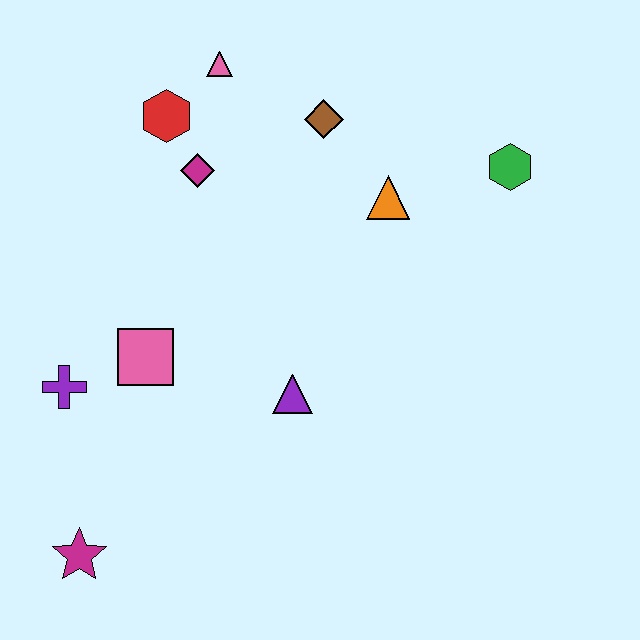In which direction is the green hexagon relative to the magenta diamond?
The green hexagon is to the right of the magenta diamond.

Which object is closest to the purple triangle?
The pink square is closest to the purple triangle.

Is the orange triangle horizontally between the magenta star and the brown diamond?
No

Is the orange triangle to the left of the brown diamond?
No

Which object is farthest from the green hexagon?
The magenta star is farthest from the green hexagon.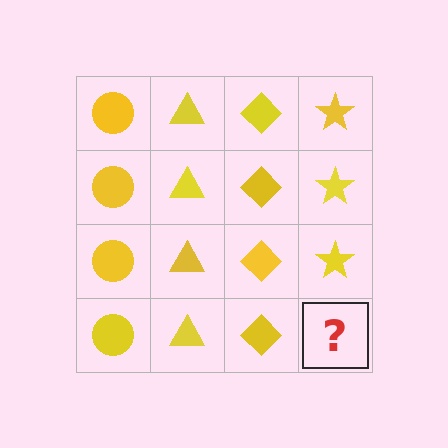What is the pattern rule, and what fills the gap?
The rule is that each column has a consistent shape. The gap should be filled with a yellow star.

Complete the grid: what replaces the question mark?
The question mark should be replaced with a yellow star.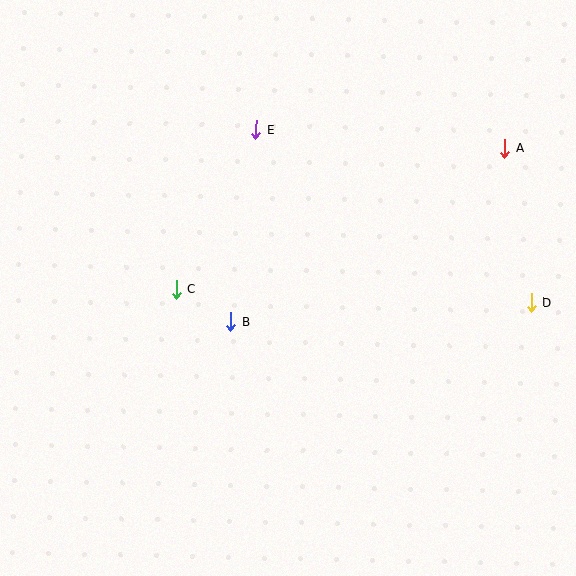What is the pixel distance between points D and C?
The distance between D and C is 355 pixels.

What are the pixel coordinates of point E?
Point E is at (256, 130).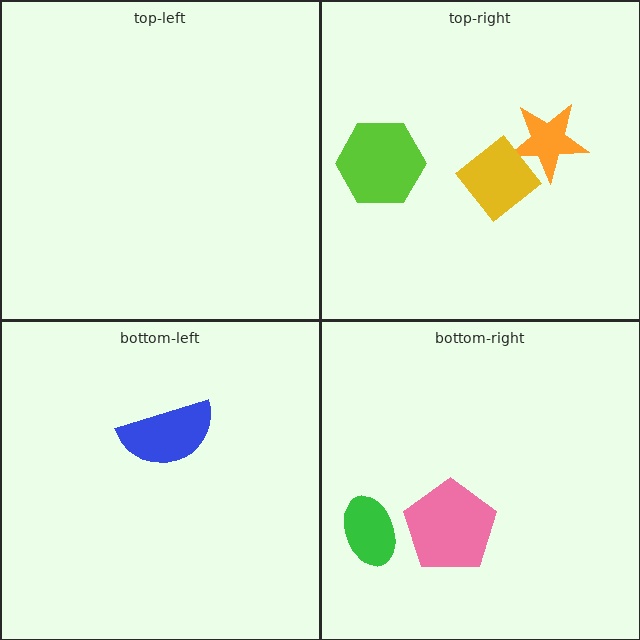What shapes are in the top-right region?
The lime hexagon, the orange star, the yellow diamond.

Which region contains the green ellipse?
The bottom-right region.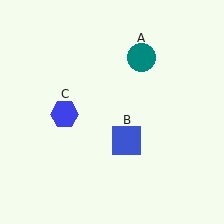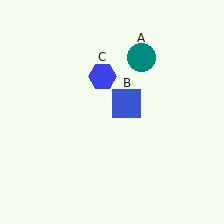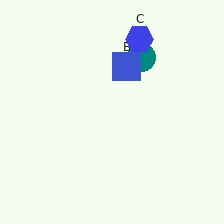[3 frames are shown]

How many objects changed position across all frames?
2 objects changed position: blue square (object B), blue hexagon (object C).